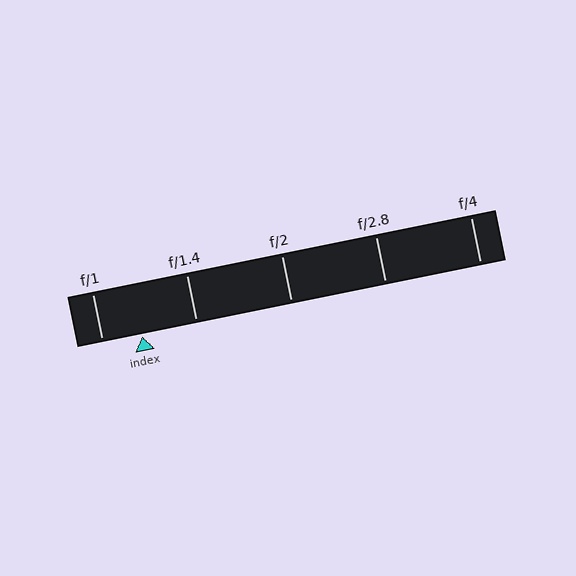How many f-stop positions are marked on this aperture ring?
There are 5 f-stop positions marked.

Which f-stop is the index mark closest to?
The index mark is closest to f/1.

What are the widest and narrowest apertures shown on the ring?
The widest aperture shown is f/1 and the narrowest is f/4.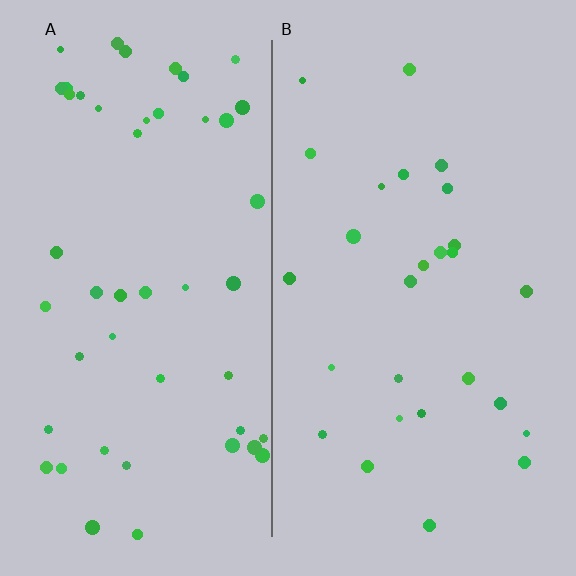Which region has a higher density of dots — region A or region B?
A (the left).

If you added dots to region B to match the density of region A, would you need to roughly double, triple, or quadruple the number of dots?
Approximately double.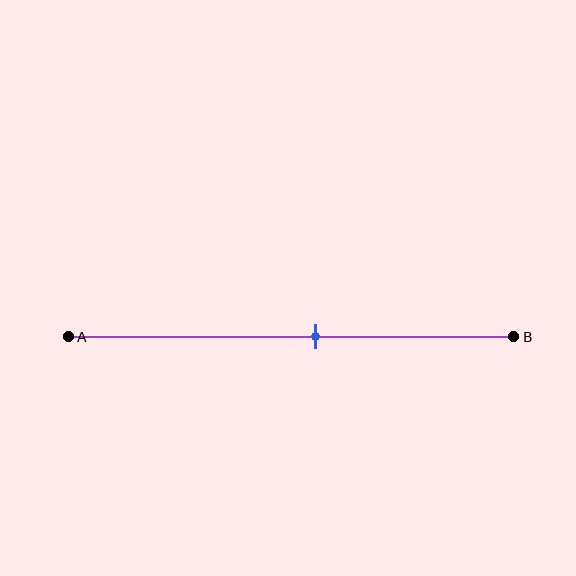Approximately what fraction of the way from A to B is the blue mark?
The blue mark is approximately 55% of the way from A to B.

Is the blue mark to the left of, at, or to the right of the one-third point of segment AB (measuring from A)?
The blue mark is to the right of the one-third point of segment AB.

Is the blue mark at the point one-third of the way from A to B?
No, the mark is at about 55% from A, not at the 33% one-third point.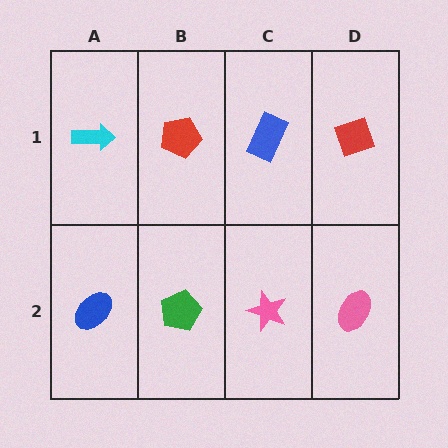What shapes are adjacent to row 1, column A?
A blue ellipse (row 2, column A), a red pentagon (row 1, column B).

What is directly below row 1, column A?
A blue ellipse.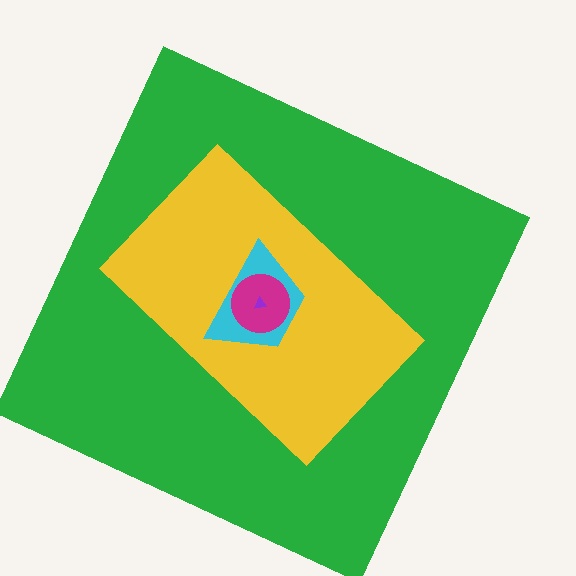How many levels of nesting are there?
5.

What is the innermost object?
The purple triangle.